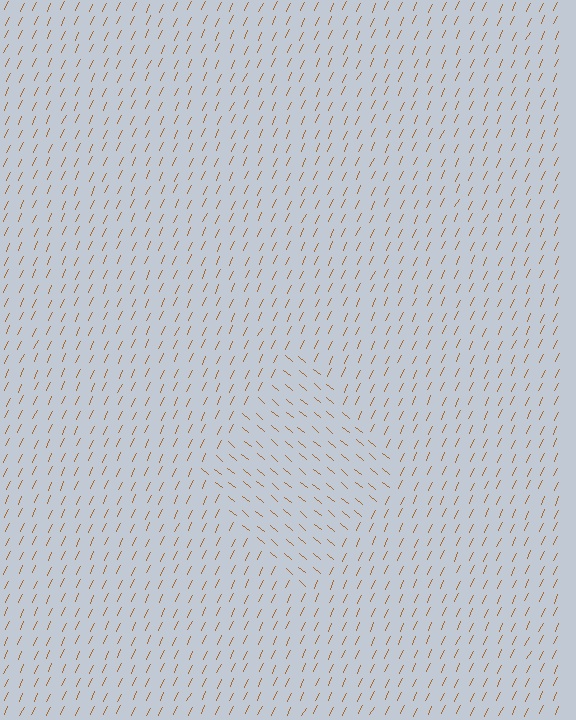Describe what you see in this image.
The image is filled with small brown line segments. A diamond region in the image has lines oriented differently from the surrounding lines, creating a visible texture boundary.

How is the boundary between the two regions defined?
The boundary is defined purely by a change in line orientation (approximately 76 degrees difference). All lines are the same color and thickness.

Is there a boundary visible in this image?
Yes, there is a texture boundary formed by a change in line orientation.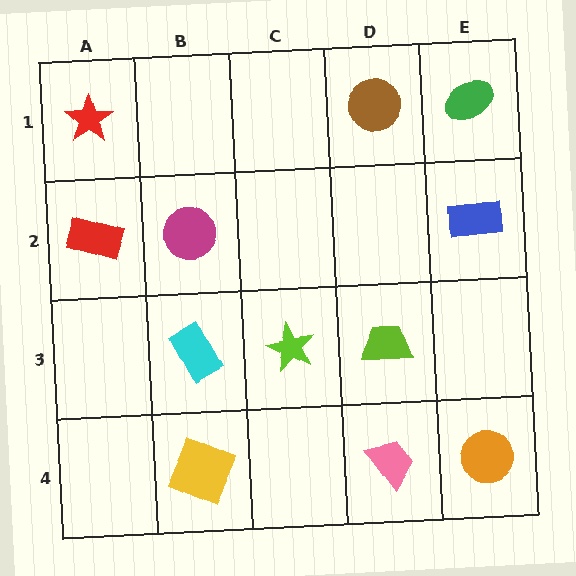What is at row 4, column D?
A pink trapezoid.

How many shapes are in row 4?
3 shapes.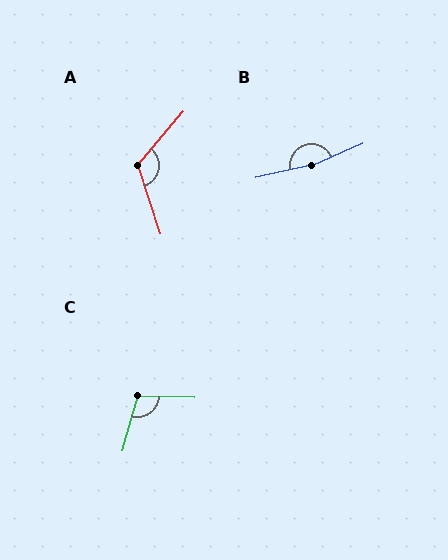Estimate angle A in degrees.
Approximately 121 degrees.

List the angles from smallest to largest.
C (104°), A (121°), B (169°).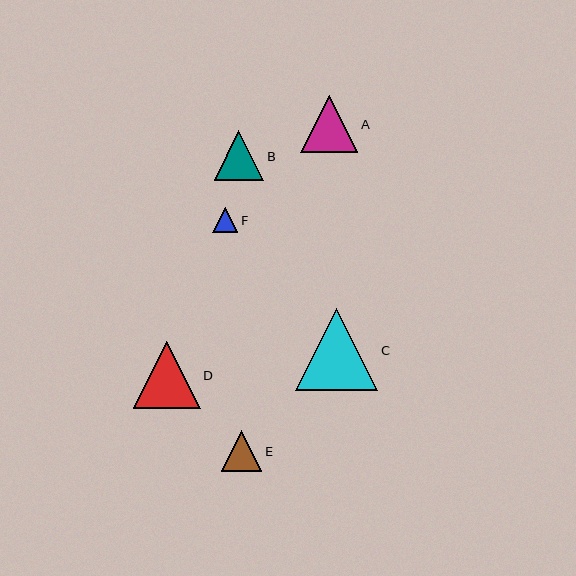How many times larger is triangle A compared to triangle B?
Triangle A is approximately 1.2 times the size of triangle B.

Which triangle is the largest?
Triangle C is the largest with a size of approximately 82 pixels.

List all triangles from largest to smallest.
From largest to smallest: C, D, A, B, E, F.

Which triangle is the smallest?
Triangle F is the smallest with a size of approximately 25 pixels.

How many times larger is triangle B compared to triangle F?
Triangle B is approximately 2.0 times the size of triangle F.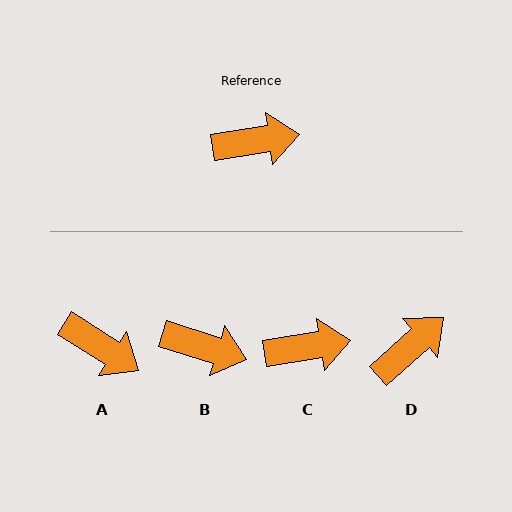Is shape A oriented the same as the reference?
No, it is off by about 41 degrees.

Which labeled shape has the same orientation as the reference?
C.